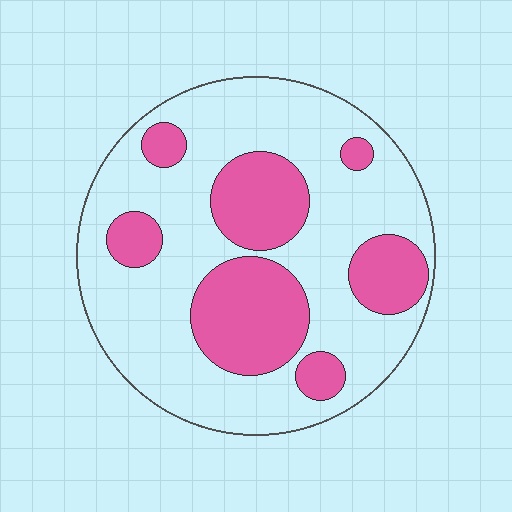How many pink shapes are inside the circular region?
7.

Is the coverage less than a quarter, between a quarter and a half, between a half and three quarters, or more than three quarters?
Between a quarter and a half.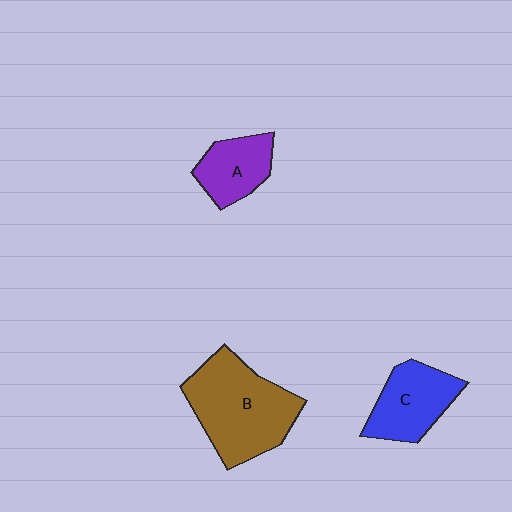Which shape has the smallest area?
Shape A (purple).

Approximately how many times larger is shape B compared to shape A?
Approximately 2.0 times.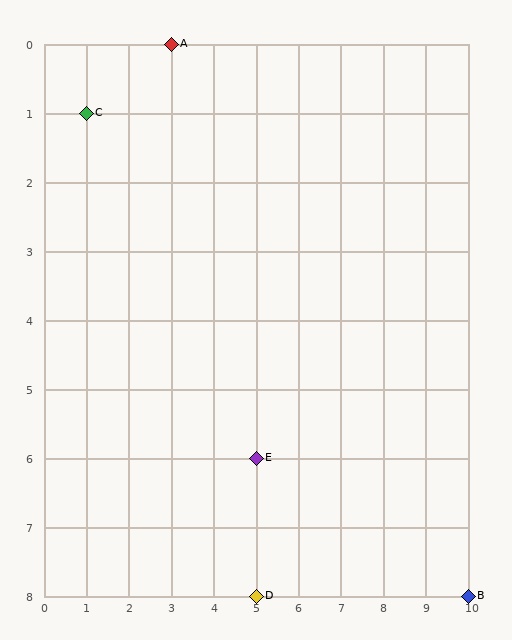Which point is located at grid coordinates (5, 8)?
Point D is at (5, 8).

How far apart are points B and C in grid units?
Points B and C are 9 columns and 7 rows apart (about 11.4 grid units diagonally).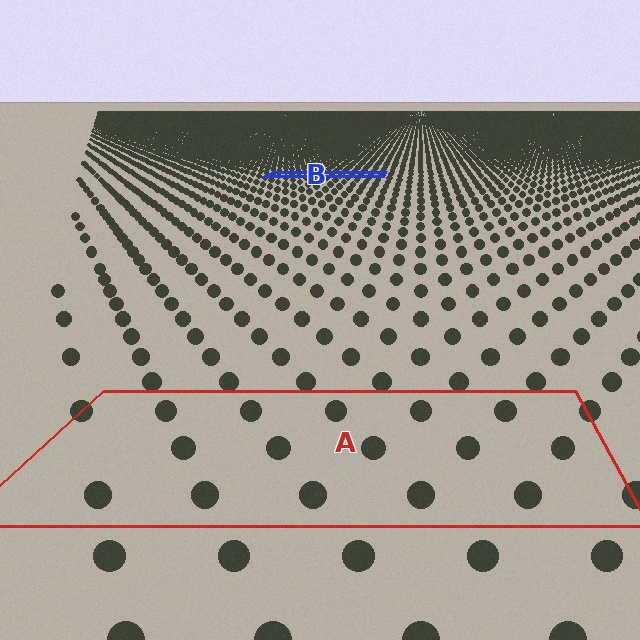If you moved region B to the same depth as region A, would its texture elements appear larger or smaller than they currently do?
They would appear larger. At a closer depth, the same texture elements are projected at a bigger on-screen size.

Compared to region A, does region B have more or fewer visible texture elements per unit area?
Region B has more texture elements per unit area — they are packed more densely because it is farther away.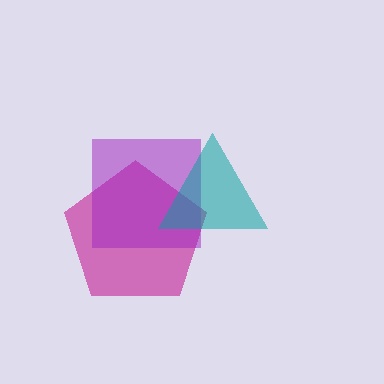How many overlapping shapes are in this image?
There are 3 overlapping shapes in the image.